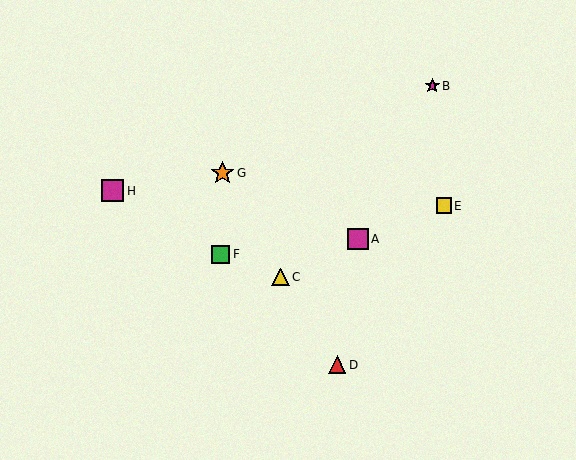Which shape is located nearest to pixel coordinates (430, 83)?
The magenta star (labeled B) at (432, 86) is nearest to that location.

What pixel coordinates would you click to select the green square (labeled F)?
Click at (221, 254) to select the green square F.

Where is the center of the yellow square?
The center of the yellow square is at (444, 206).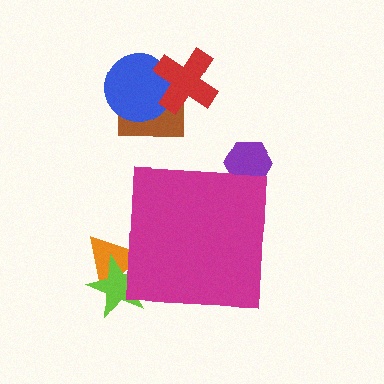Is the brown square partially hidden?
No, the brown square is fully visible.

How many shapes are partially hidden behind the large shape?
3 shapes are partially hidden.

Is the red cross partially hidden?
No, the red cross is fully visible.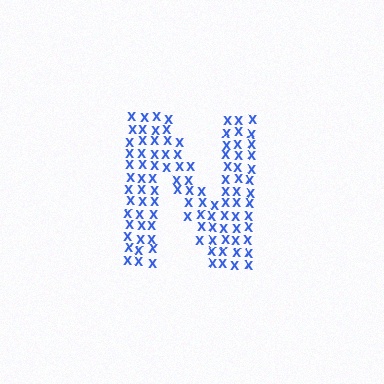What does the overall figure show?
The overall figure shows the letter N.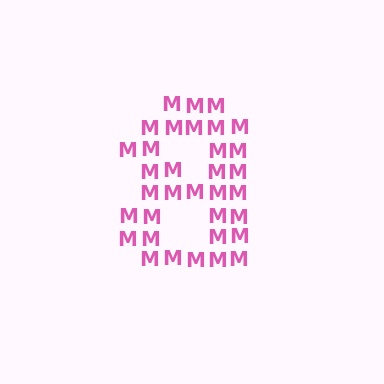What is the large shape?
The large shape is the digit 8.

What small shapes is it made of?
It is made of small letter M's.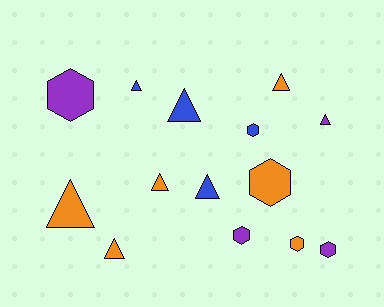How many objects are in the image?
There are 14 objects.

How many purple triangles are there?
There is 1 purple triangle.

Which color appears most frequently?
Orange, with 6 objects.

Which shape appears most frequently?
Triangle, with 8 objects.